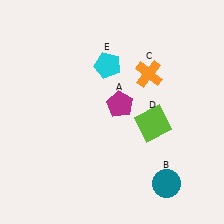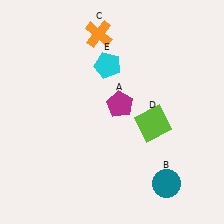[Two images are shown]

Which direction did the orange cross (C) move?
The orange cross (C) moved left.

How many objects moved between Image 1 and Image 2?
1 object moved between the two images.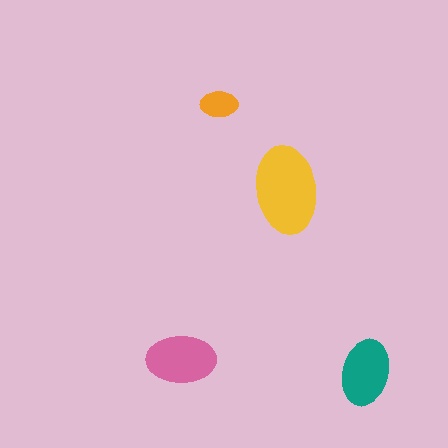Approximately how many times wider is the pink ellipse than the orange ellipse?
About 2 times wider.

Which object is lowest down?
The teal ellipse is bottommost.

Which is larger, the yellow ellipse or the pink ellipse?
The yellow one.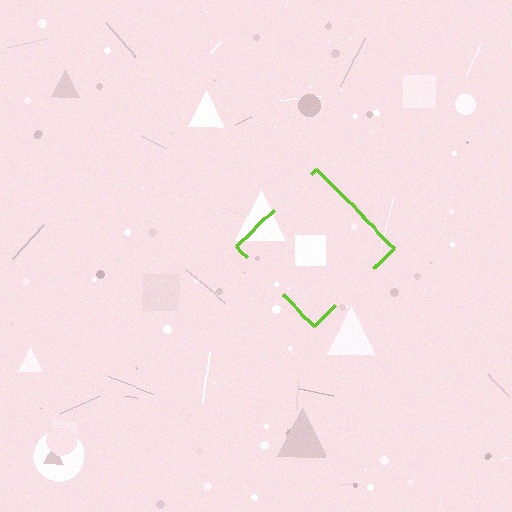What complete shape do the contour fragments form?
The contour fragments form a diamond.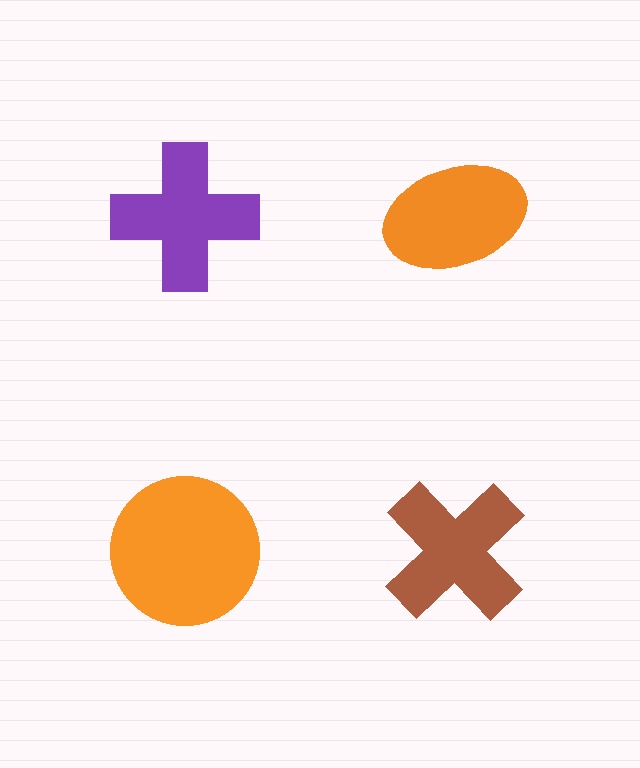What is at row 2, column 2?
A brown cross.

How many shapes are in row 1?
2 shapes.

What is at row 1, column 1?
A purple cross.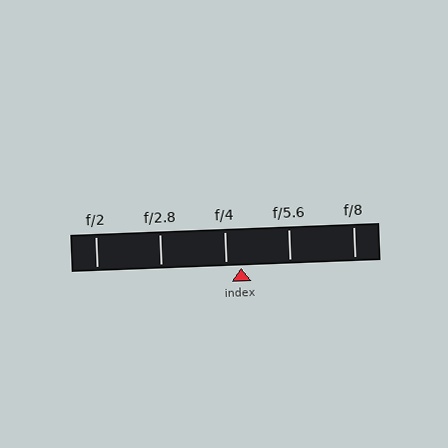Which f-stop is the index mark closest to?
The index mark is closest to f/4.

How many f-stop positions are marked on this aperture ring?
There are 5 f-stop positions marked.